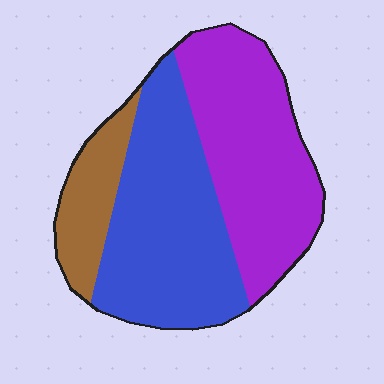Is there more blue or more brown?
Blue.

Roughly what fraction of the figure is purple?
Purple covers roughly 40% of the figure.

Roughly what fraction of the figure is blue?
Blue takes up between a third and a half of the figure.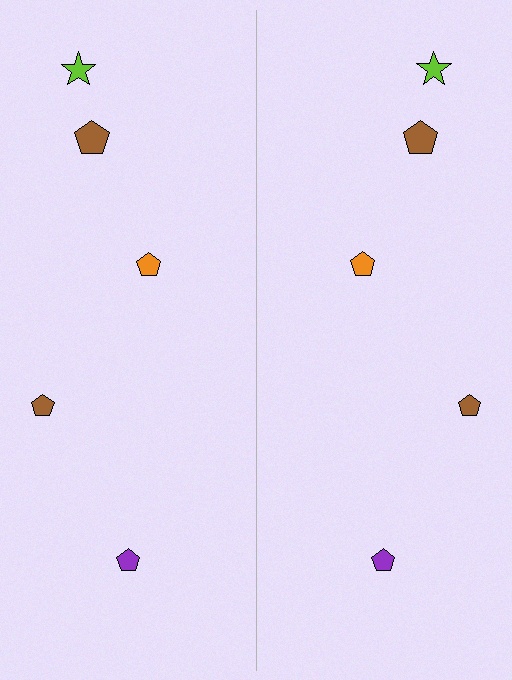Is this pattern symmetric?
Yes, this pattern has bilateral (reflection) symmetry.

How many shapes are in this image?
There are 10 shapes in this image.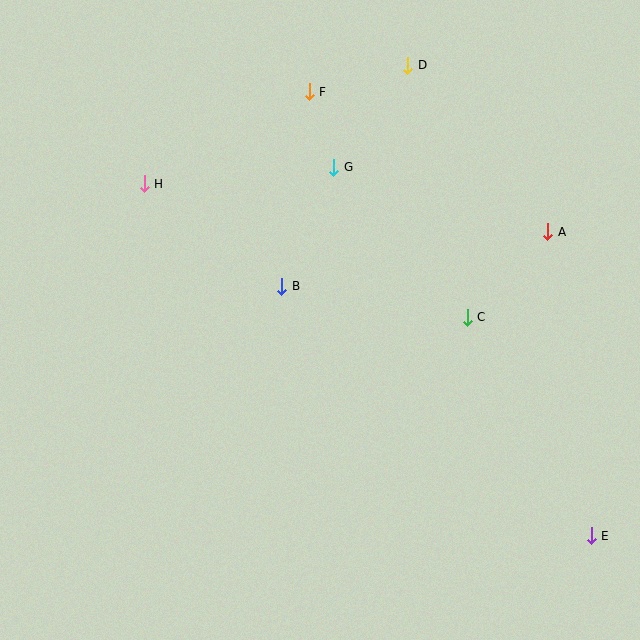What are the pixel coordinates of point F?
Point F is at (309, 92).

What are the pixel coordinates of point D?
Point D is at (408, 65).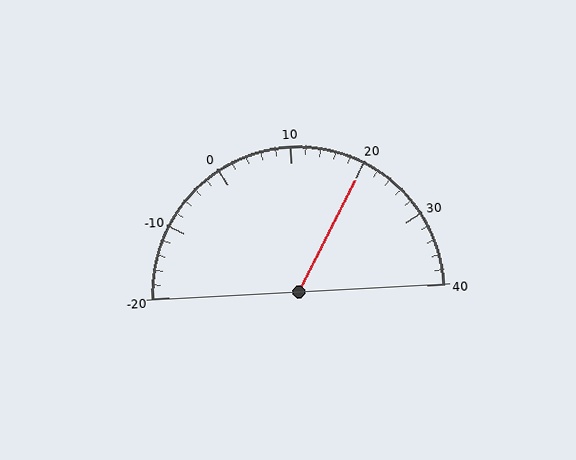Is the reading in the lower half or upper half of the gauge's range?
The reading is in the upper half of the range (-20 to 40).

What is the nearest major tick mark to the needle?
The nearest major tick mark is 20.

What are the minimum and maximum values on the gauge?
The gauge ranges from -20 to 40.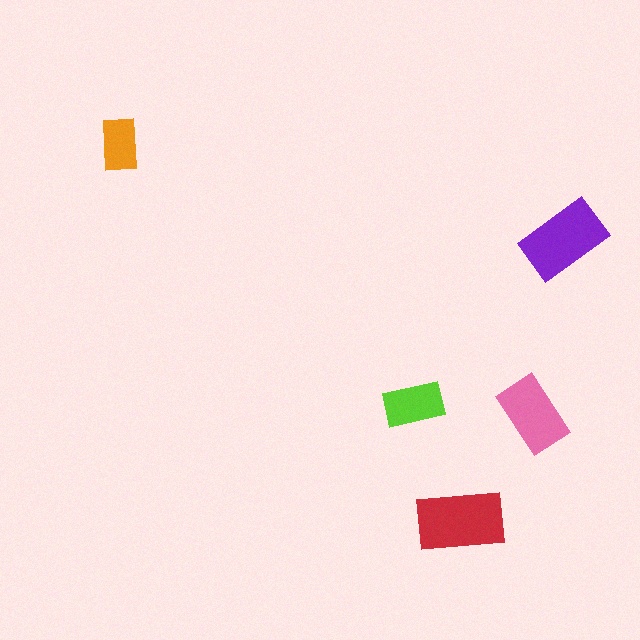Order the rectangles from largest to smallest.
the red one, the purple one, the pink one, the lime one, the orange one.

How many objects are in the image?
There are 5 objects in the image.